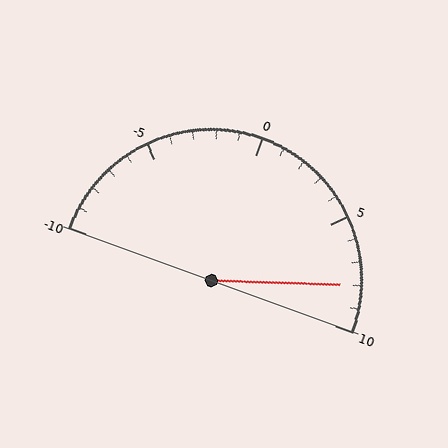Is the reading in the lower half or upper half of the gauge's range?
The reading is in the upper half of the range (-10 to 10).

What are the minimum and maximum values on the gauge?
The gauge ranges from -10 to 10.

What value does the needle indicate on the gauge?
The needle indicates approximately 8.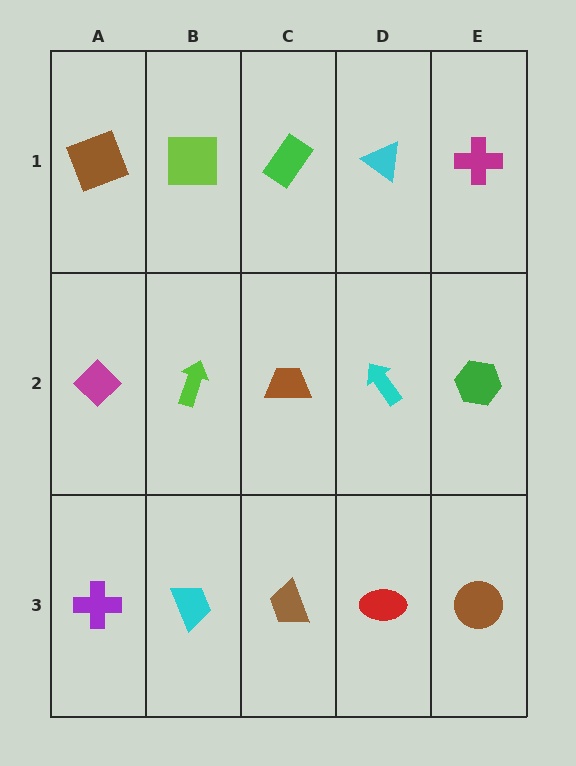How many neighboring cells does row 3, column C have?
3.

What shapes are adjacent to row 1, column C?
A brown trapezoid (row 2, column C), a lime square (row 1, column B), a cyan triangle (row 1, column D).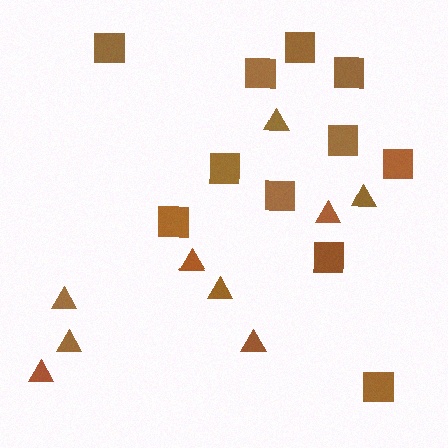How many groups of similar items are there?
There are 2 groups: one group of squares (11) and one group of triangles (9).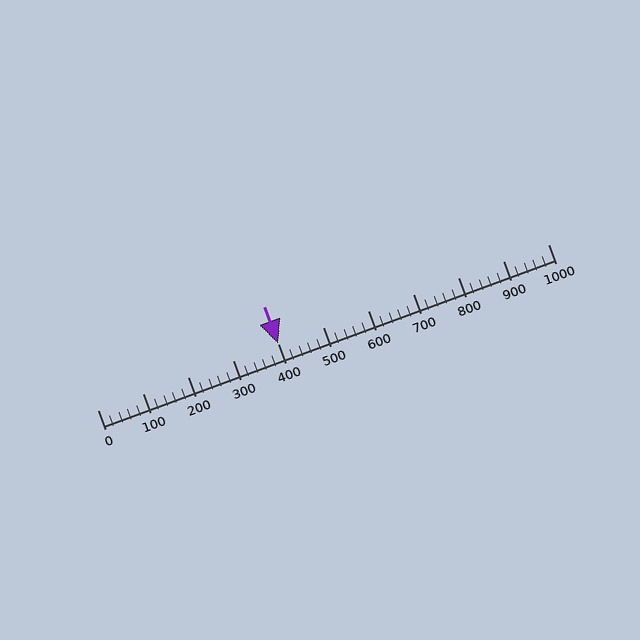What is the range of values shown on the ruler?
The ruler shows values from 0 to 1000.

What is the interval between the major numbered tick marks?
The major tick marks are spaced 100 units apart.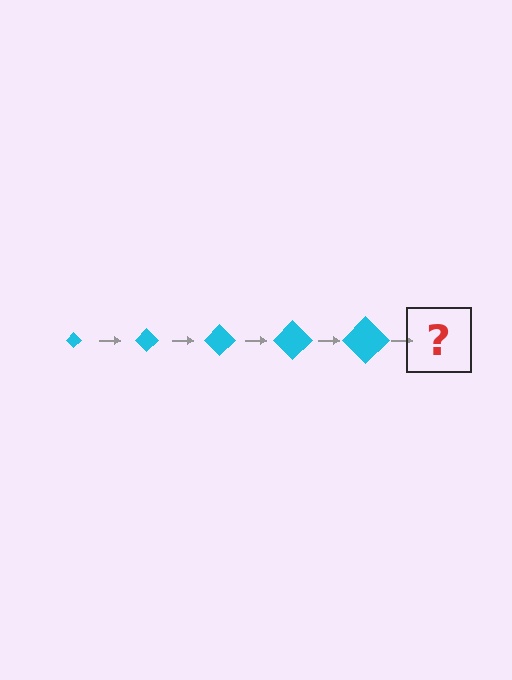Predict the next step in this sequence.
The next step is a cyan diamond, larger than the previous one.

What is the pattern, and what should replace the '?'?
The pattern is that the diamond gets progressively larger each step. The '?' should be a cyan diamond, larger than the previous one.